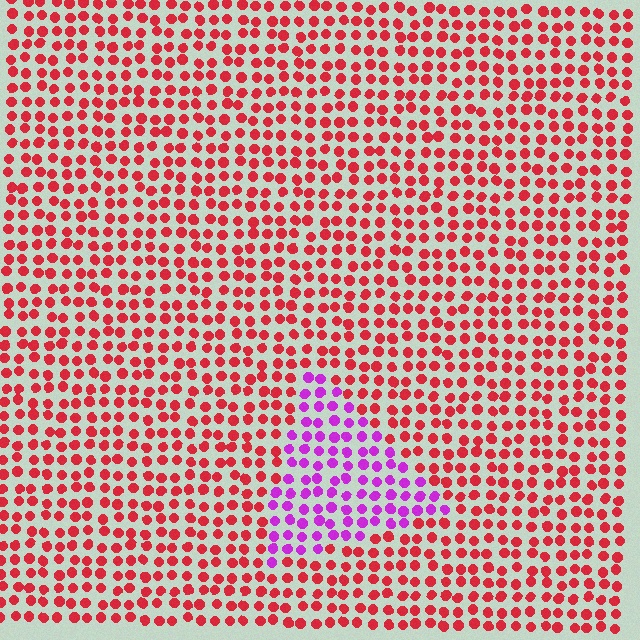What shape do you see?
I see a triangle.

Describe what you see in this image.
The image is filled with small red elements in a uniform arrangement. A triangle-shaped region is visible where the elements are tinted to a slightly different hue, forming a subtle color boundary.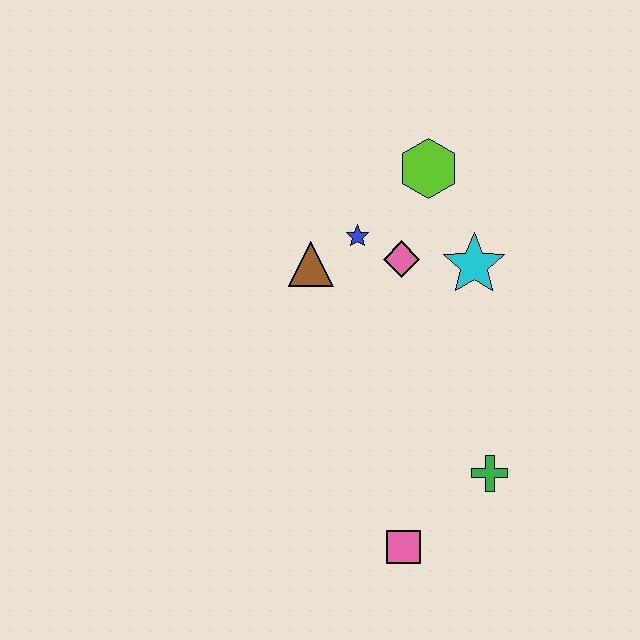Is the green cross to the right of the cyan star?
Yes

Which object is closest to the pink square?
The green cross is closest to the pink square.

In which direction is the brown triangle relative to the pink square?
The brown triangle is above the pink square.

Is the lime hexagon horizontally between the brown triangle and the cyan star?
Yes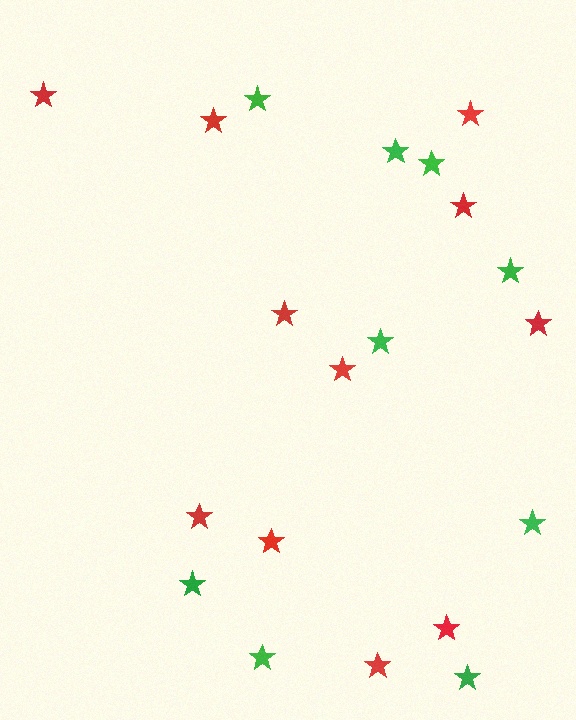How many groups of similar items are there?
There are 2 groups: one group of green stars (9) and one group of red stars (11).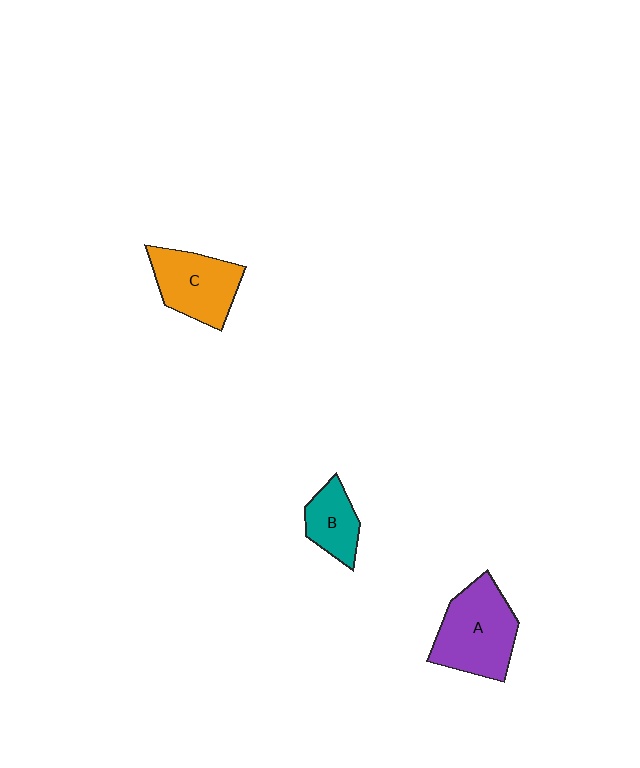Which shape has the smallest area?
Shape B (teal).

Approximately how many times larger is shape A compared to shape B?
Approximately 1.9 times.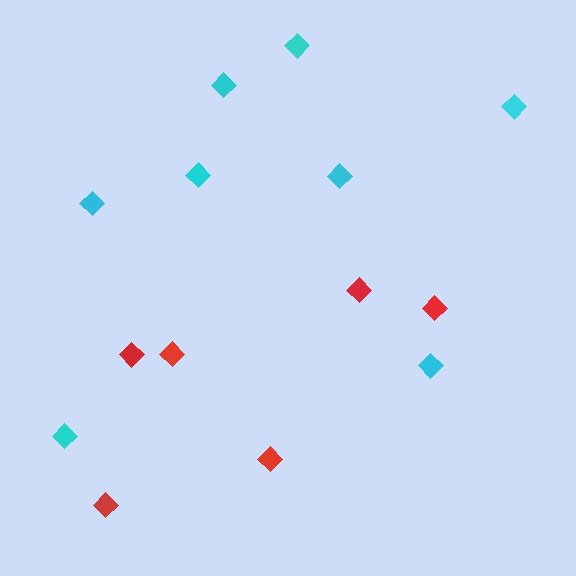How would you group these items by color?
There are 2 groups: one group of cyan diamonds (8) and one group of red diamonds (6).